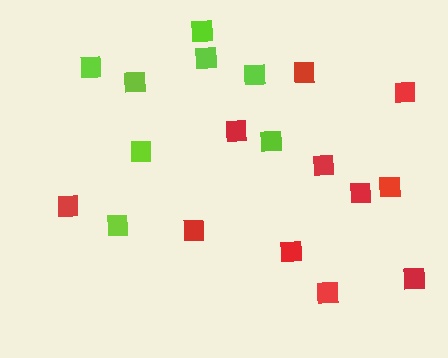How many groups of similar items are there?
There are 2 groups: one group of red squares (11) and one group of lime squares (8).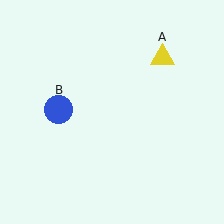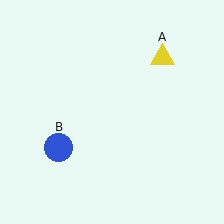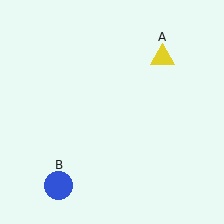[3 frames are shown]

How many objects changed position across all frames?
1 object changed position: blue circle (object B).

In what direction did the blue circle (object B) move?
The blue circle (object B) moved down.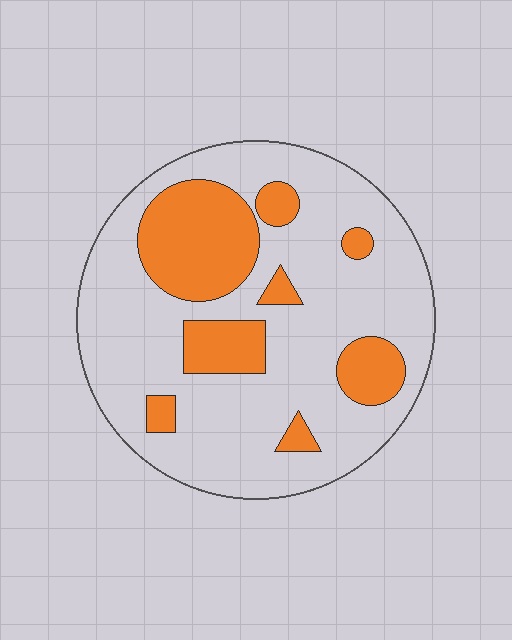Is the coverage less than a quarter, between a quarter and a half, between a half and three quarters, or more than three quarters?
Between a quarter and a half.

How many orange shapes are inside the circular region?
8.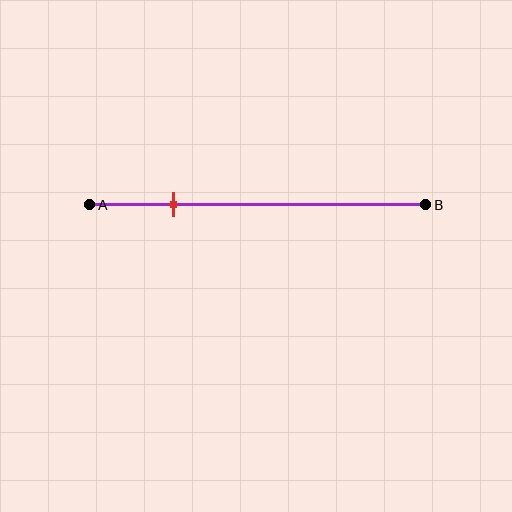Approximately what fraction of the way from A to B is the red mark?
The red mark is approximately 25% of the way from A to B.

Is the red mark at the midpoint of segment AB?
No, the mark is at about 25% from A, not at the 50% midpoint.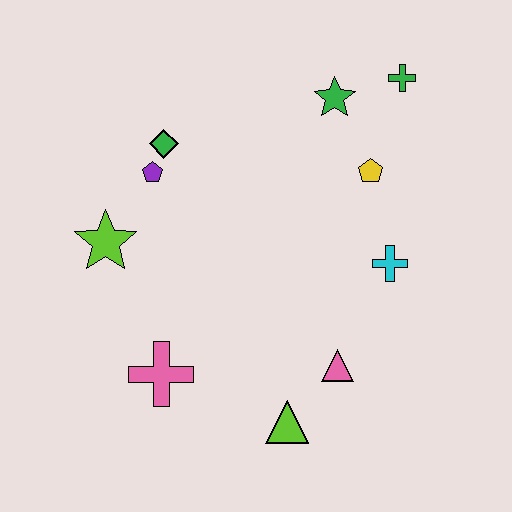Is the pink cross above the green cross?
No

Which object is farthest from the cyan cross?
The lime star is farthest from the cyan cross.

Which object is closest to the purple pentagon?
The green diamond is closest to the purple pentagon.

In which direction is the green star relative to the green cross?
The green star is to the left of the green cross.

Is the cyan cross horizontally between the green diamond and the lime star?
No